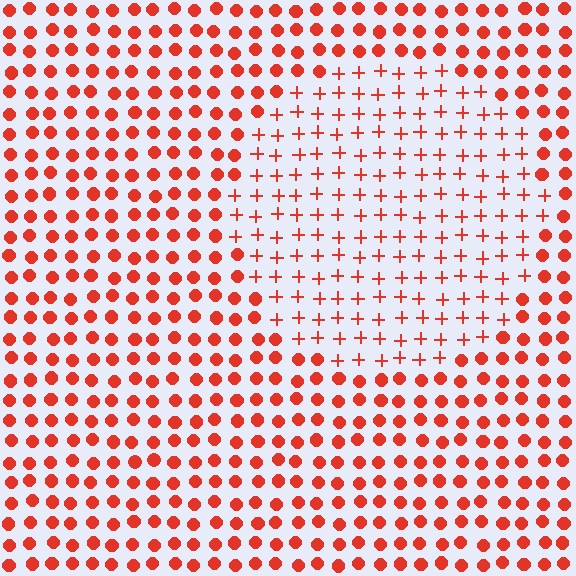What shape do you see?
I see a circle.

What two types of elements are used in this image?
The image uses plus signs inside the circle region and circles outside it.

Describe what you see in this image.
The image is filled with small red elements arranged in a uniform grid. A circle-shaped region contains plus signs, while the surrounding area contains circles. The boundary is defined purely by the change in element shape.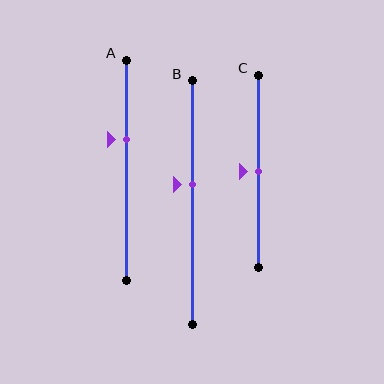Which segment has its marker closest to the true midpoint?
Segment C has its marker closest to the true midpoint.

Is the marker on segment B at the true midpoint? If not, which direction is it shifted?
No, the marker on segment B is shifted upward by about 8% of the segment length.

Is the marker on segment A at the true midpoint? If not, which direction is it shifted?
No, the marker on segment A is shifted upward by about 14% of the segment length.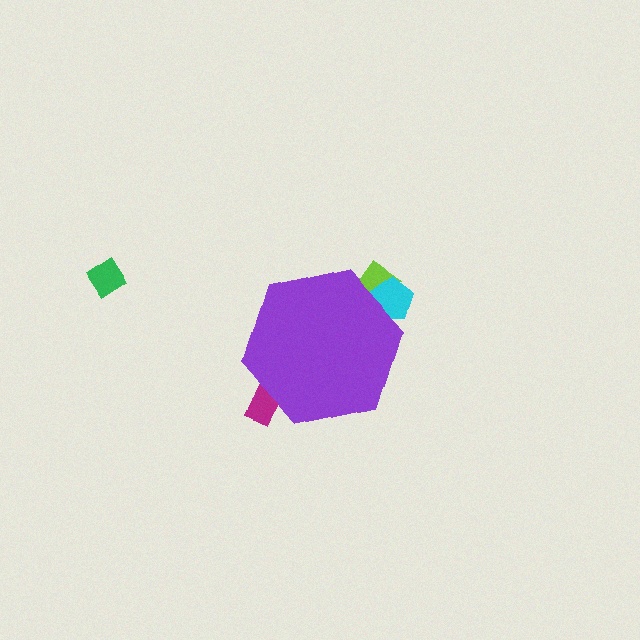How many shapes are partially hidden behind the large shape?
3 shapes are partially hidden.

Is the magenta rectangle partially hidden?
Yes, the magenta rectangle is partially hidden behind the purple hexagon.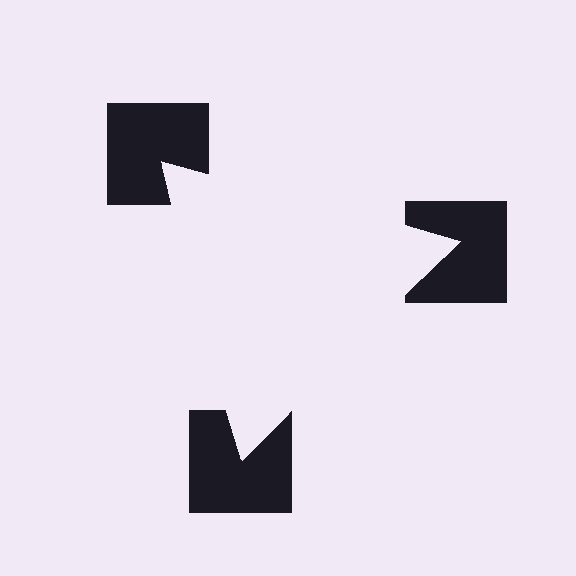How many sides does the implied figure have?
3 sides.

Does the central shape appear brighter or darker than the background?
It typically appears slightly brighter than the background, even though no actual brightness change is drawn.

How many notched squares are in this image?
There are 3 — one at each vertex of the illusory triangle.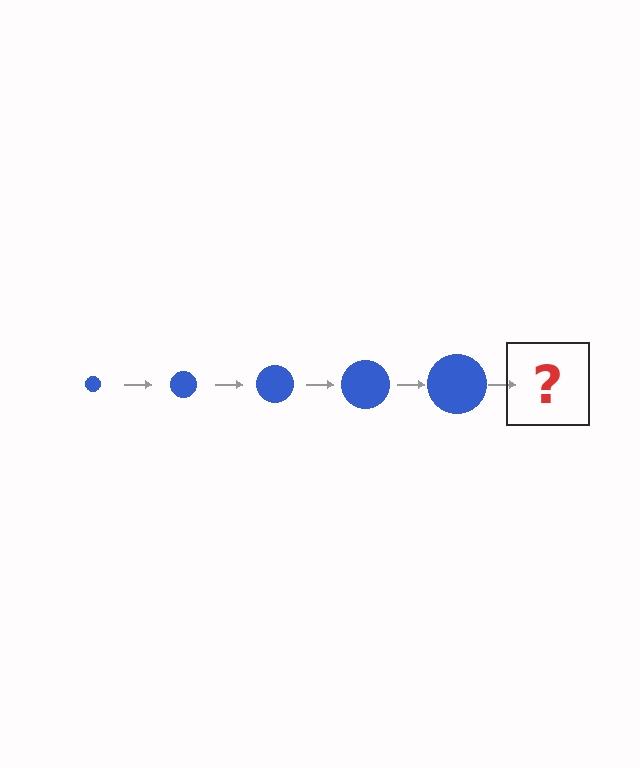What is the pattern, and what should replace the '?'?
The pattern is that the circle gets progressively larger each step. The '?' should be a blue circle, larger than the previous one.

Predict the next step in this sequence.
The next step is a blue circle, larger than the previous one.